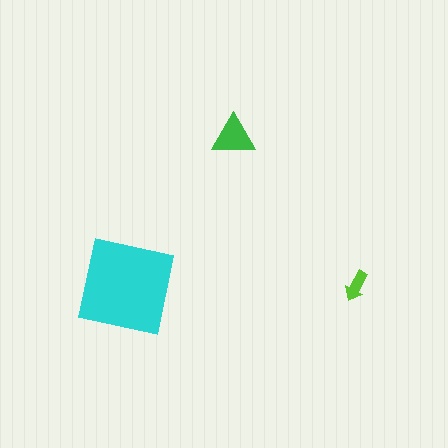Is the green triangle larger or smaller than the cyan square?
Smaller.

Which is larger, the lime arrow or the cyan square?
The cyan square.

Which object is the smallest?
The lime arrow.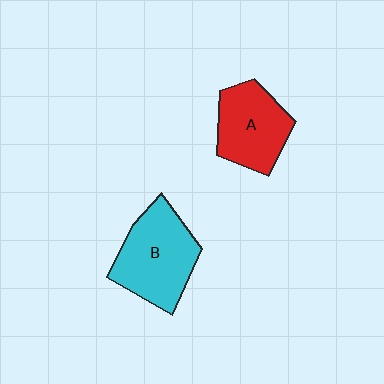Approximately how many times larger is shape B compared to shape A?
Approximately 1.2 times.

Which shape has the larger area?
Shape B (cyan).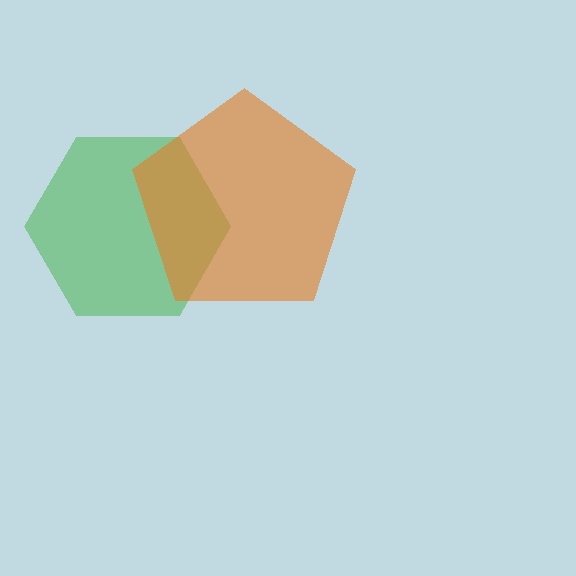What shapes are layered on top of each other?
The layered shapes are: a green hexagon, an orange pentagon.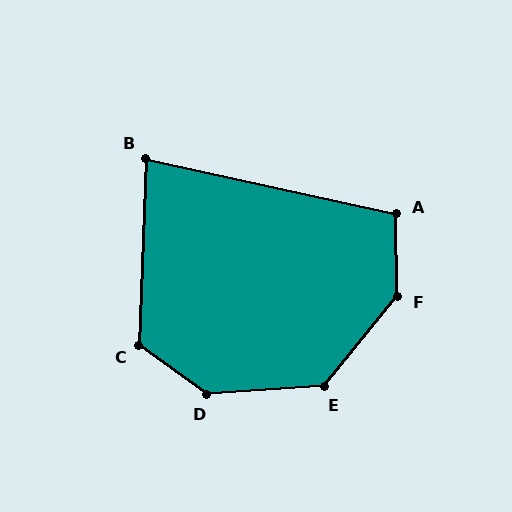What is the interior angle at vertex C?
Approximately 124 degrees (obtuse).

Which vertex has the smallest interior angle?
B, at approximately 80 degrees.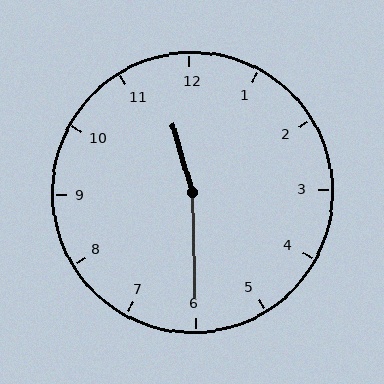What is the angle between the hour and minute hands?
Approximately 165 degrees.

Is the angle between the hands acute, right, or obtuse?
It is obtuse.